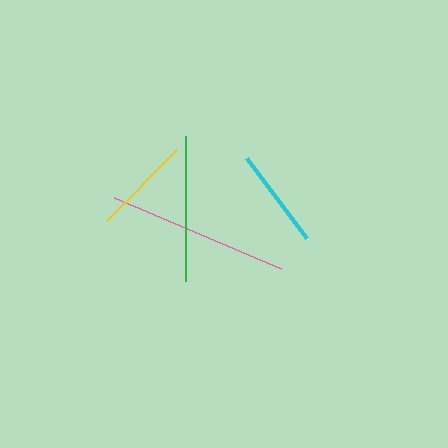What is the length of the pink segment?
The pink segment is approximately 181 pixels long.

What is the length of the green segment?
The green segment is approximately 145 pixels long.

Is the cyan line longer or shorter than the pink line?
The pink line is longer than the cyan line.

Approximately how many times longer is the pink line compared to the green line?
The pink line is approximately 1.3 times the length of the green line.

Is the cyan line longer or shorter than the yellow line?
The cyan line is longer than the yellow line.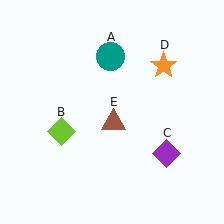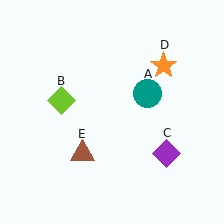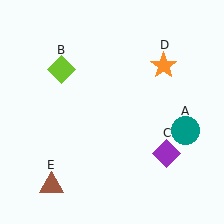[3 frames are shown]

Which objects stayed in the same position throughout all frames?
Purple diamond (object C) and orange star (object D) remained stationary.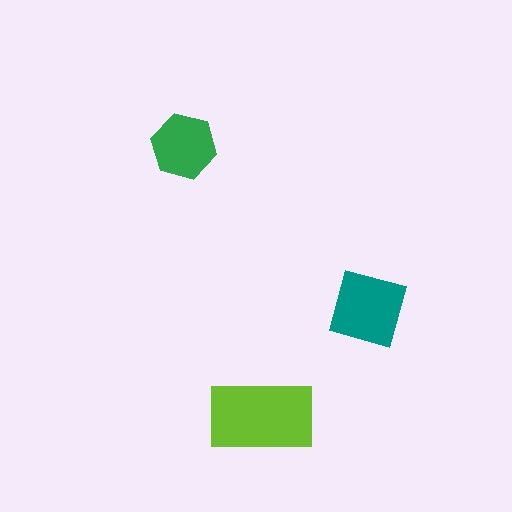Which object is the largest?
The lime rectangle.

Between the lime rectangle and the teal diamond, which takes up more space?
The lime rectangle.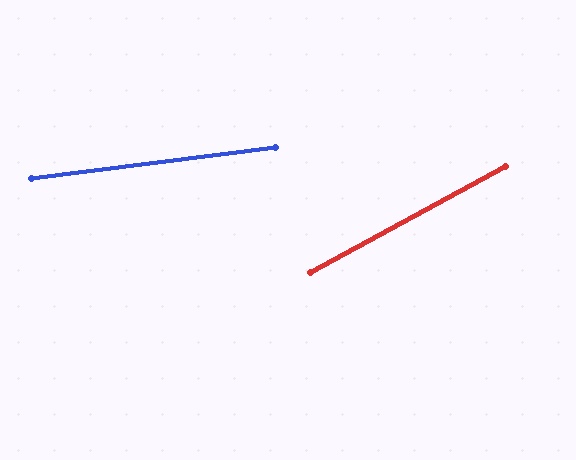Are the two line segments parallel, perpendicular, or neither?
Neither parallel nor perpendicular — they differ by about 21°.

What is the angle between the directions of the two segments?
Approximately 21 degrees.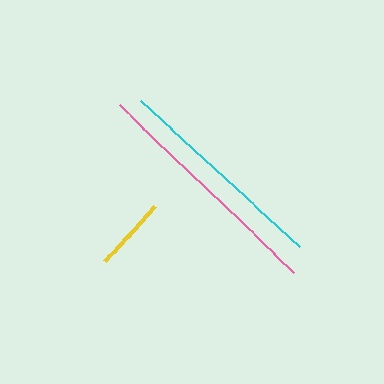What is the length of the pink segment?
The pink segment is approximately 242 pixels long.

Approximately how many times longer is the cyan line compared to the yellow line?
The cyan line is approximately 2.9 times the length of the yellow line.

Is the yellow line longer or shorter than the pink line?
The pink line is longer than the yellow line.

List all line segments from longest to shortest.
From longest to shortest: pink, cyan, yellow.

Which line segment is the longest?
The pink line is the longest at approximately 242 pixels.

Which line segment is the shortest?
The yellow line is the shortest at approximately 75 pixels.